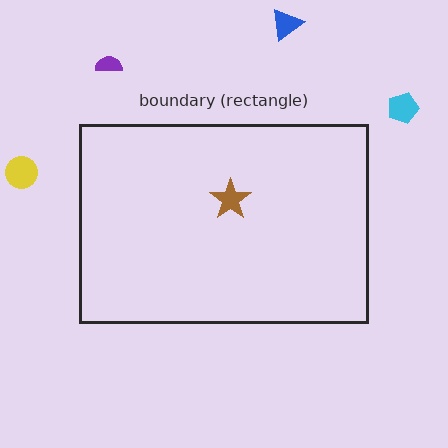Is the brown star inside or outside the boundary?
Inside.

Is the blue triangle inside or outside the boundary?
Outside.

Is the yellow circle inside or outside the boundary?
Outside.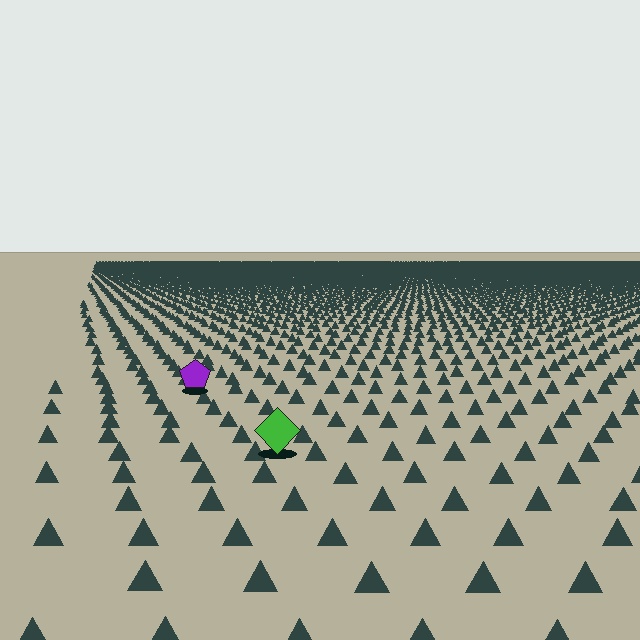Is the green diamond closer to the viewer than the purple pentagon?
Yes. The green diamond is closer — you can tell from the texture gradient: the ground texture is coarser near it.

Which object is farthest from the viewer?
The purple pentagon is farthest from the viewer. It appears smaller and the ground texture around it is denser.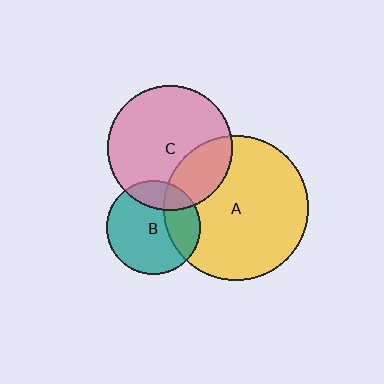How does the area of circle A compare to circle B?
Approximately 2.4 times.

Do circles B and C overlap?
Yes.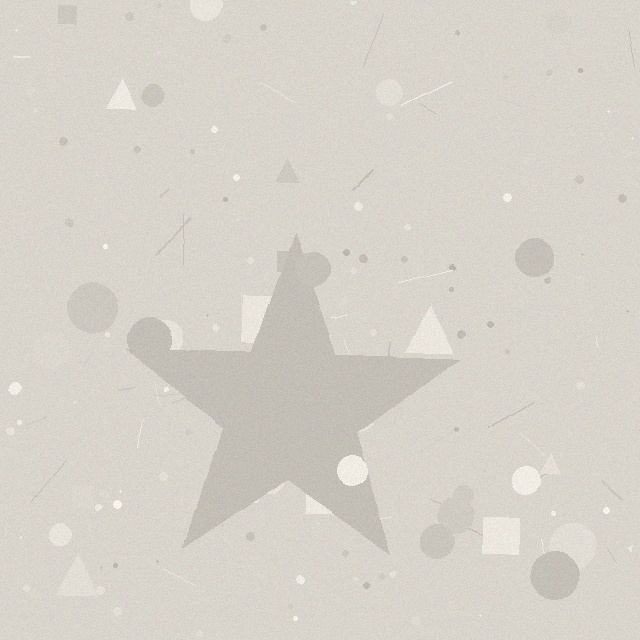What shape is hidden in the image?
A star is hidden in the image.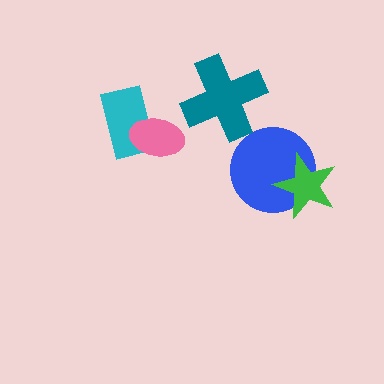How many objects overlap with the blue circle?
1 object overlaps with the blue circle.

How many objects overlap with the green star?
1 object overlaps with the green star.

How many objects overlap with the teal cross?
0 objects overlap with the teal cross.